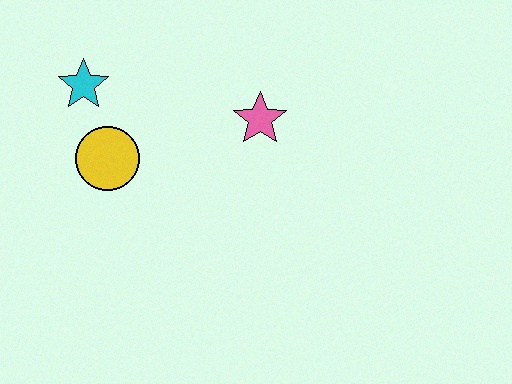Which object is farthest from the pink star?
The cyan star is farthest from the pink star.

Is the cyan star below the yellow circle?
No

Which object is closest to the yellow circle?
The cyan star is closest to the yellow circle.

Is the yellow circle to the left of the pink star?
Yes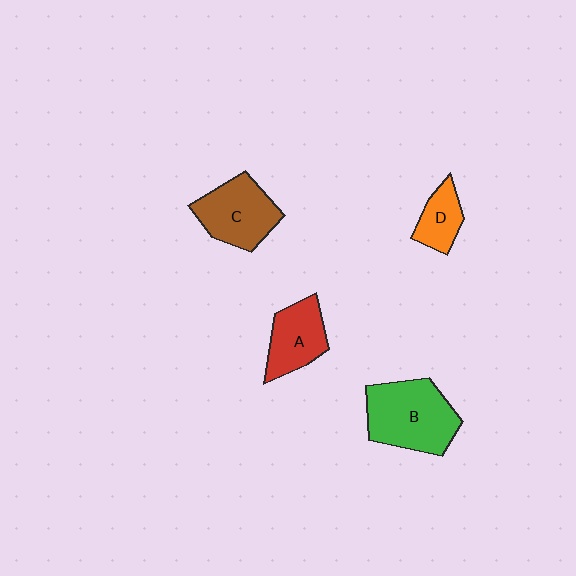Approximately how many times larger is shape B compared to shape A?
Approximately 1.6 times.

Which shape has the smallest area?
Shape D (orange).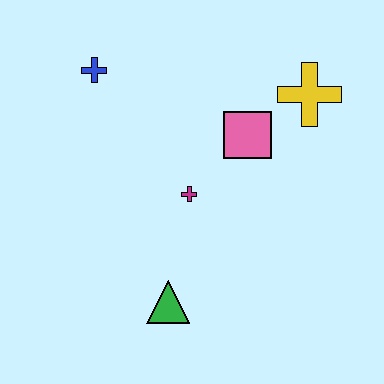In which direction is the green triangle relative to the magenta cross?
The green triangle is below the magenta cross.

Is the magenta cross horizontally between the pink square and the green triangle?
Yes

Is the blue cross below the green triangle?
No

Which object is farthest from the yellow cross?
The green triangle is farthest from the yellow cross.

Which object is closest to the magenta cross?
The pink square is closest to the magenta cross.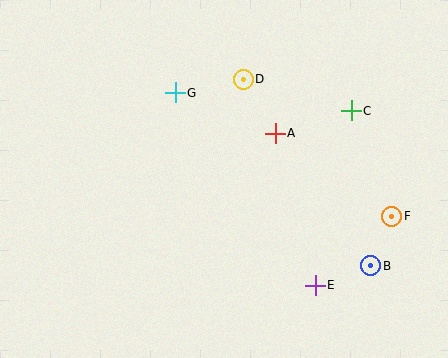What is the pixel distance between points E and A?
The distance between E and A is 157 pixels.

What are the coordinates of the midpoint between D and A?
The midpoint between D and A is at (259, 106).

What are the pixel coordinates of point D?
Point D is at (243, 79).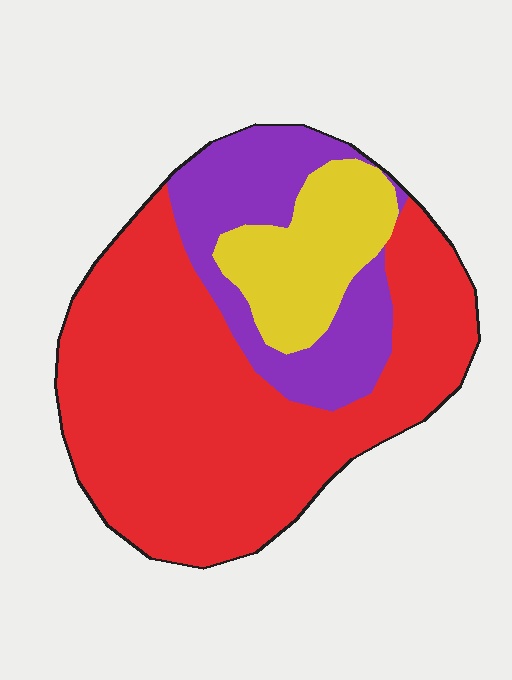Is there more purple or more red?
Red.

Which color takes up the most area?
Red, at roughly 65%.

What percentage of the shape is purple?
Purple takes up about one fifth (1/5) of the shape.